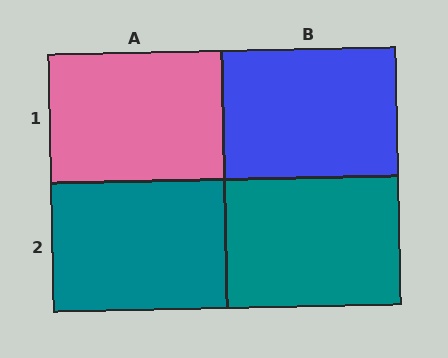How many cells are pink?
1 cell is pink.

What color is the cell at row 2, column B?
Teal.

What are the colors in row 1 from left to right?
Pink, blue.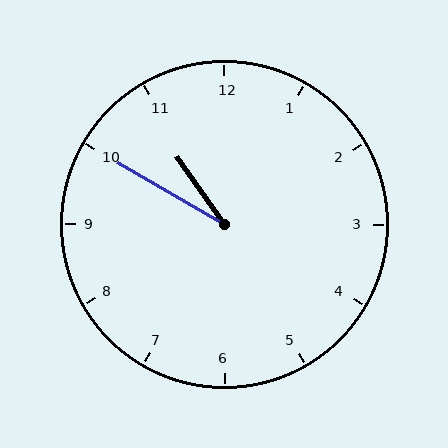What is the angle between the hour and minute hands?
Approximately 25 degrees.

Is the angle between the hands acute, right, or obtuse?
It is acute.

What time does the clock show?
10:50.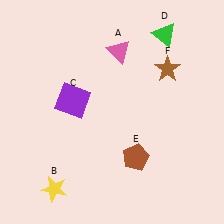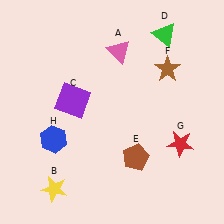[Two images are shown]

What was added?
A red star (G), a blue hexagon (H) were added in Image 2.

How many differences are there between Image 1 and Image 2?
There are 2 differences between the two images.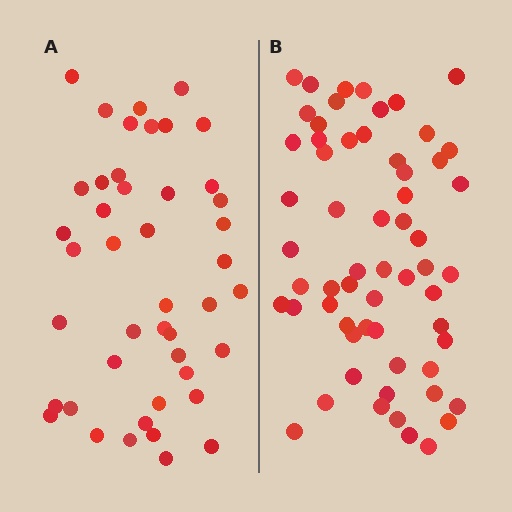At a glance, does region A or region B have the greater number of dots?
Region B (the right region) has more dots.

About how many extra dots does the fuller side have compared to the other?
Region B has approximately 15 more dots than region A.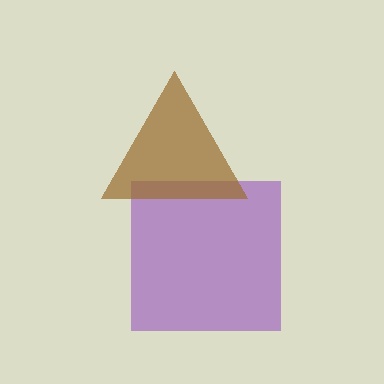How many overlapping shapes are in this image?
There are 2 overlapping shapes in the image.